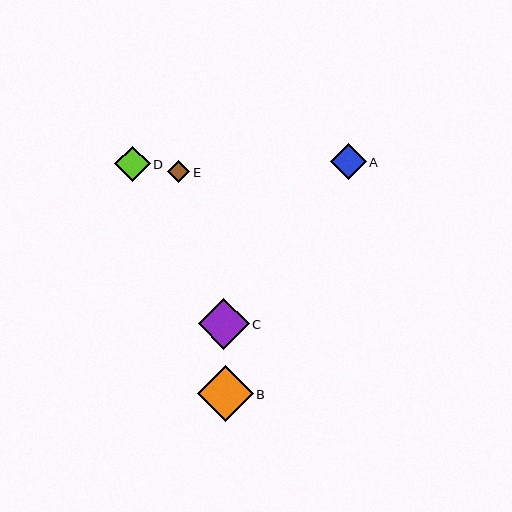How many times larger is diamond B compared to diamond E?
Diamond B is approximately 2.6 times the size of diamond E.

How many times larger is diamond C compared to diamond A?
Diamond C is approximately 1.4 times the size of diamond A.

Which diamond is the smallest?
Diamond E is the smallest with a size of approximately 22 pixels.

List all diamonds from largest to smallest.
From largest to smallest: B, C, A, D, E.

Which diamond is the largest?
Diamond B is the largest with a size of approximately 56 pixels.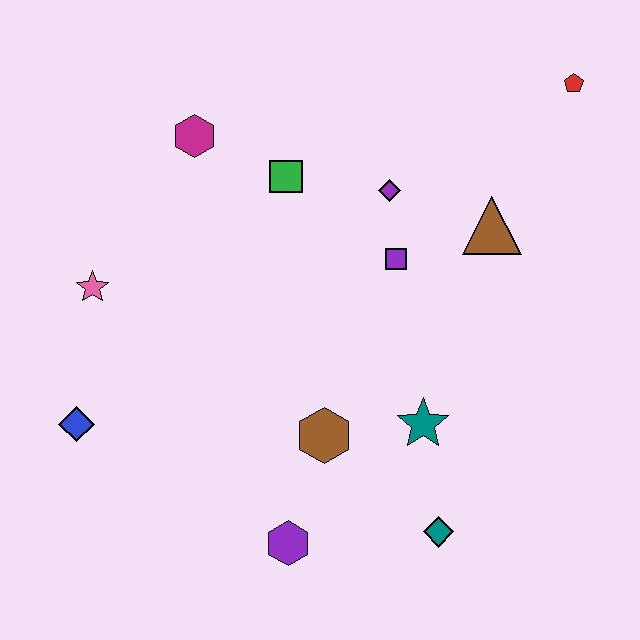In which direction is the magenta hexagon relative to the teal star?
The magenta hexagon is above the teal star.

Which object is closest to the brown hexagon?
The teal star is closest to the brown hexagon.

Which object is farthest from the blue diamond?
The red pentagon is farthest from the blue diamond.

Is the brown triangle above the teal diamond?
Yes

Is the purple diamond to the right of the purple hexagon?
Yes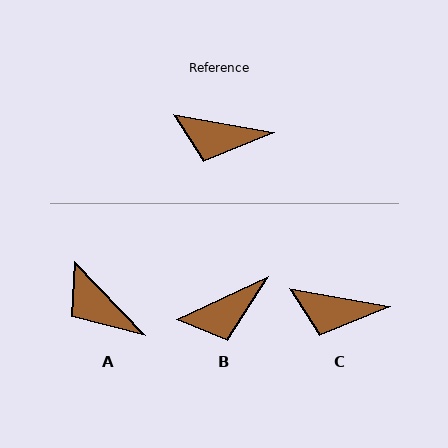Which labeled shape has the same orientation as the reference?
C.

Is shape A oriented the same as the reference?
No, it is off by about 36 degrees.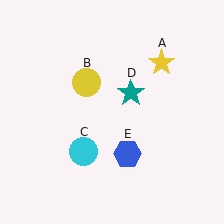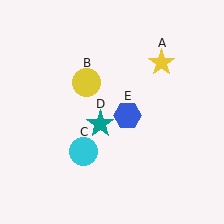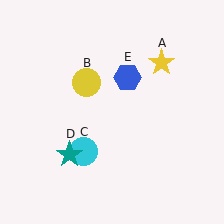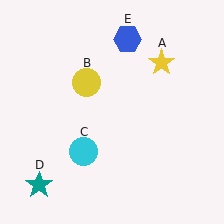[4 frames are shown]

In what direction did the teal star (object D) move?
The teal star (object D) moved down and to the left.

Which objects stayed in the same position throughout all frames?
Yellow star (object A) and yellow circle (object B) and cyan circle (object C) remained stationary.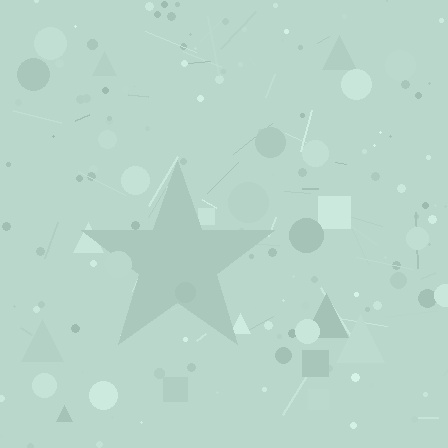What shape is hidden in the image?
A star is hidden in the image.